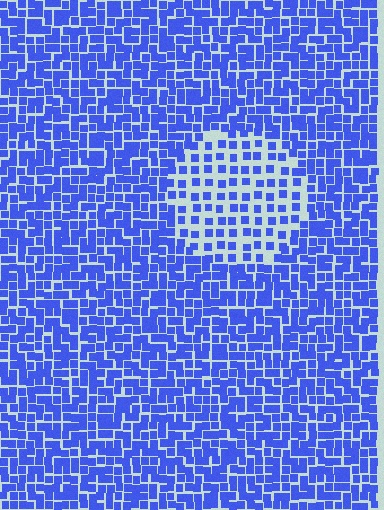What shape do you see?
I see a circle.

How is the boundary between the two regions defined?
The boundary is defined by a change in element density (approximately 2.1x ratio). All elements are the same color, size, and shape.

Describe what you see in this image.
The image contains small blue elements arranged at two different densities. A circle-shaped region is visible where the elements are less densely packed than the surrounding area.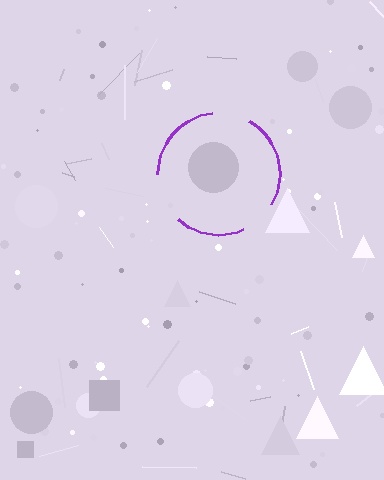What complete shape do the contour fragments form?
The contour fragments form a circle.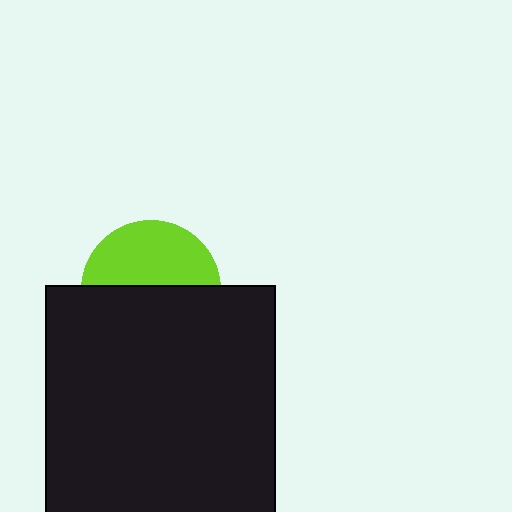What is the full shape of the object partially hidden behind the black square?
The partially hidden object is a lime circle.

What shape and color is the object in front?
The object in front is a black square.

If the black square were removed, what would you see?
You would see the complete lime circle.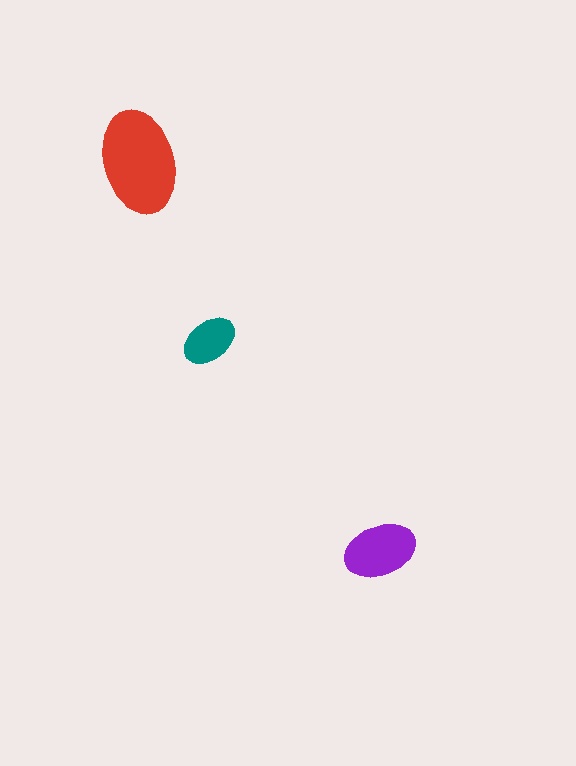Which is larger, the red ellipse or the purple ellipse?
The red one.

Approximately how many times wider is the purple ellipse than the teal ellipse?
About 1.5 times wider.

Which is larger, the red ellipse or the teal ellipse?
The red one.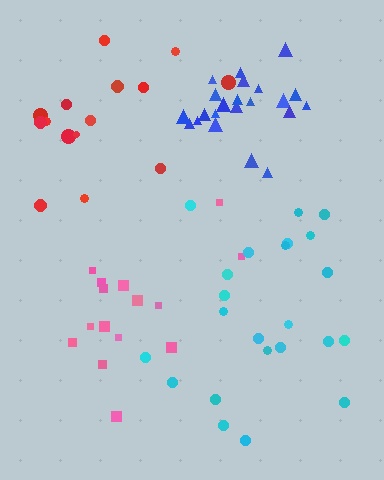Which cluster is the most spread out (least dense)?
Red.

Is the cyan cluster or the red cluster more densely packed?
Cyan.